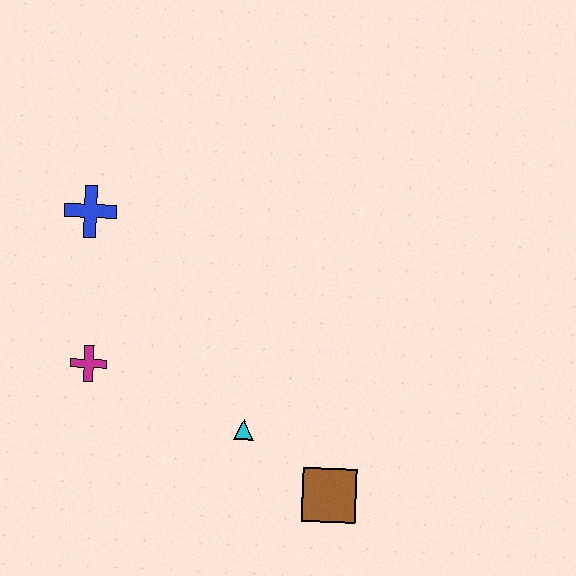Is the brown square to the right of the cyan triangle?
Yes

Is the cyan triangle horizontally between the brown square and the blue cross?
Yes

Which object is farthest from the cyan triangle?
The blue cross is farthest from the cyan triangle.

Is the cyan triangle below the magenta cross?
Yes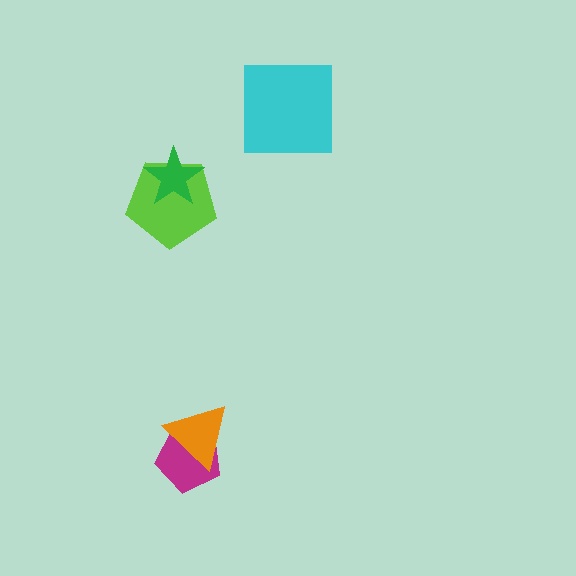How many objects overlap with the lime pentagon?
1 object overlaps with the lime pentagon.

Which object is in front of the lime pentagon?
The green star is in front of the lime pentagon.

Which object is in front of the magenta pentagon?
The orange triangle is in front of the magenta pentagon.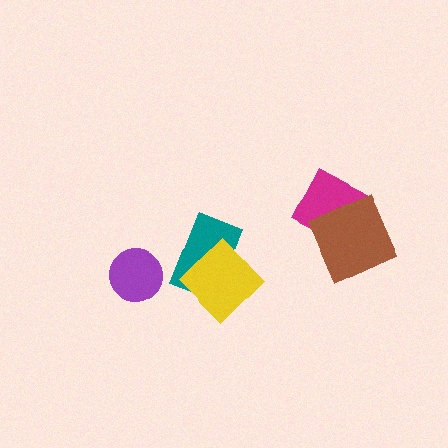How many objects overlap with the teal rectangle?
1 object overlaps with the teal rectangle.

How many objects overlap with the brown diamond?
1 object overlaps with the brown diamond.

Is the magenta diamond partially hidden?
Yes, it is partially covered by another shape.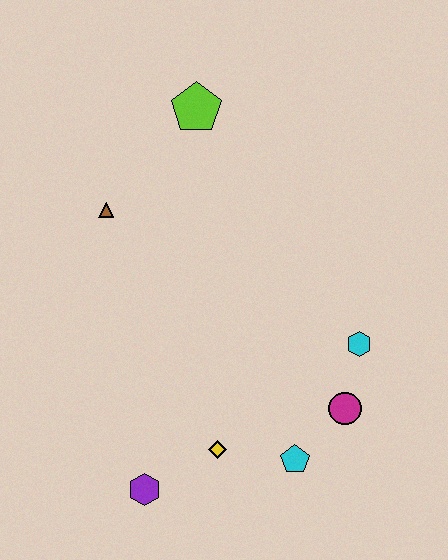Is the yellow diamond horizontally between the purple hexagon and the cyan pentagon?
Yes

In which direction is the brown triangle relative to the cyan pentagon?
The brown triangle is above the cyan pentagon.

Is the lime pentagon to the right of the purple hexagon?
Yes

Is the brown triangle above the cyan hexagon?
Yes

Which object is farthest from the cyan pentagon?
The lime pentagon is farthest from the cyan pentagon.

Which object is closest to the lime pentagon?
The brown triangle is closest to the lime pentagon.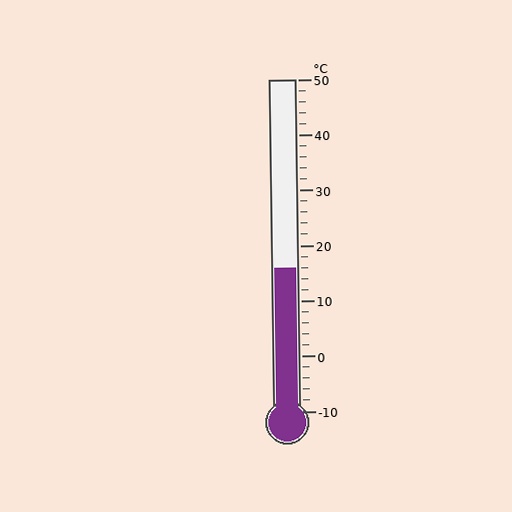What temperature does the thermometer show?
The thermometer shows approximately 16°C.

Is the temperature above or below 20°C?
The temperature is below 20°C.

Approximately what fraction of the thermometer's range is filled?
The thermometer is filled to approximately 45% of its range.